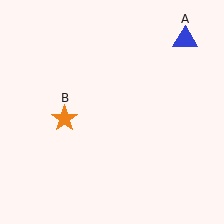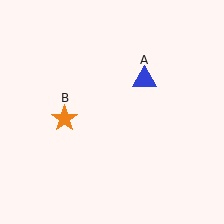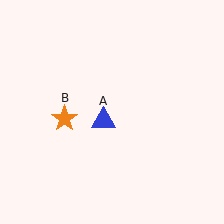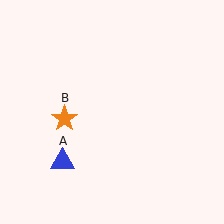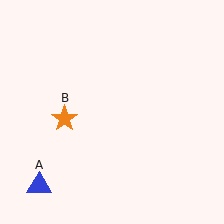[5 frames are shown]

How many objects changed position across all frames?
1 object changed position: blue triangle (object A).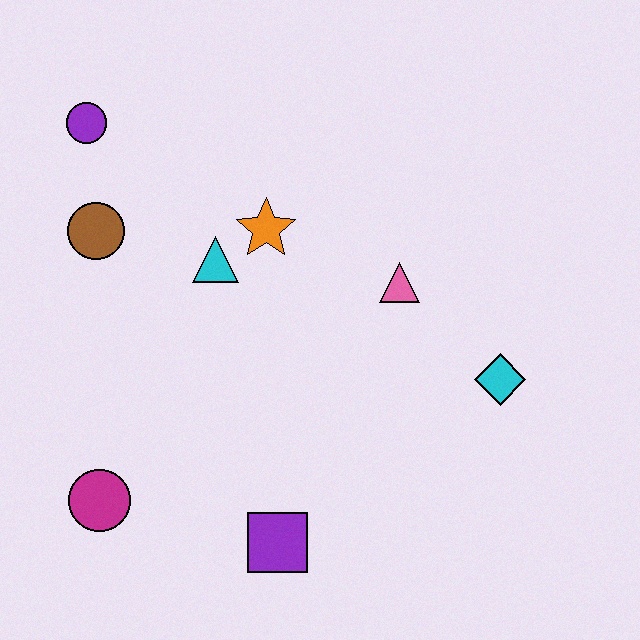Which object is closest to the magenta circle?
The purple square is closest to the magenta circle.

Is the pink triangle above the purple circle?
No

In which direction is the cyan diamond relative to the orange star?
The cyan diamond is to the right of the orange star.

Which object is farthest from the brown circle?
The cyan diamond is farthest from the brown circle.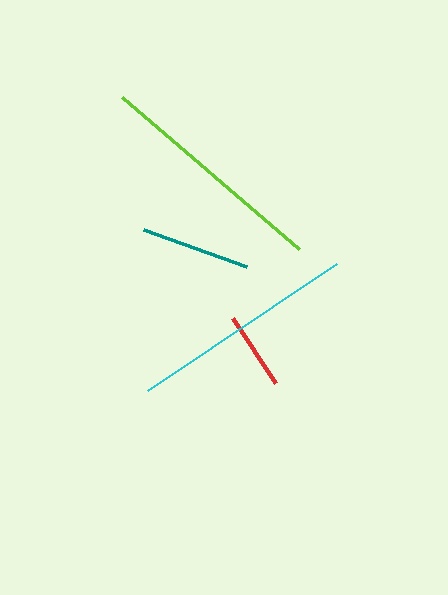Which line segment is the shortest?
The red line is the shortest at approximately 78 pixels.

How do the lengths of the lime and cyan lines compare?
The lime and cyan lines are approximately the same length.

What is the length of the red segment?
The red segment is approximately 78 pixels long.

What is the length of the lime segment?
The lime segment is approximately 233 pixels long.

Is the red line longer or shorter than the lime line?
The lime line is longer than the red line.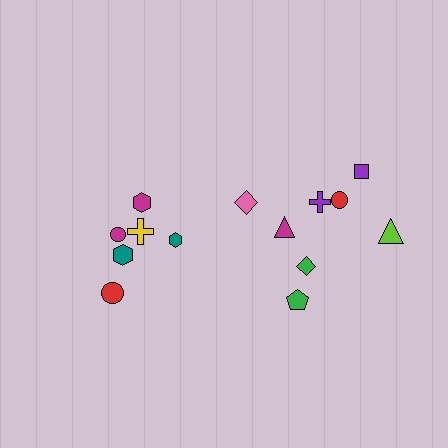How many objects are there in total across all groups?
There are 14 objects.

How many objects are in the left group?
There are 6 objects.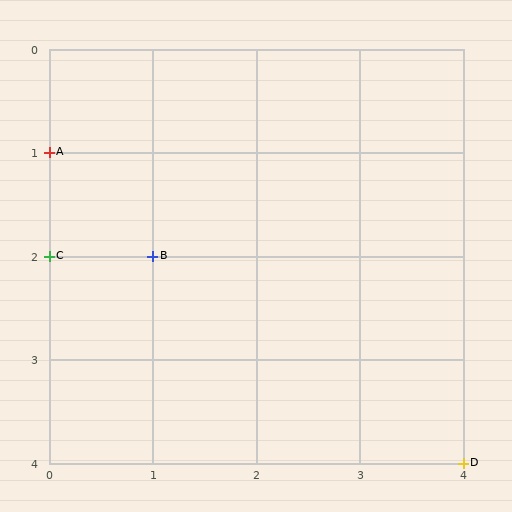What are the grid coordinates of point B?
Point B is at grid coordinates (1, 2).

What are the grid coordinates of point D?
Point D is at grid coordinates (4, 4).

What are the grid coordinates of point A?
Point A is at grid coordinates (0, 1).